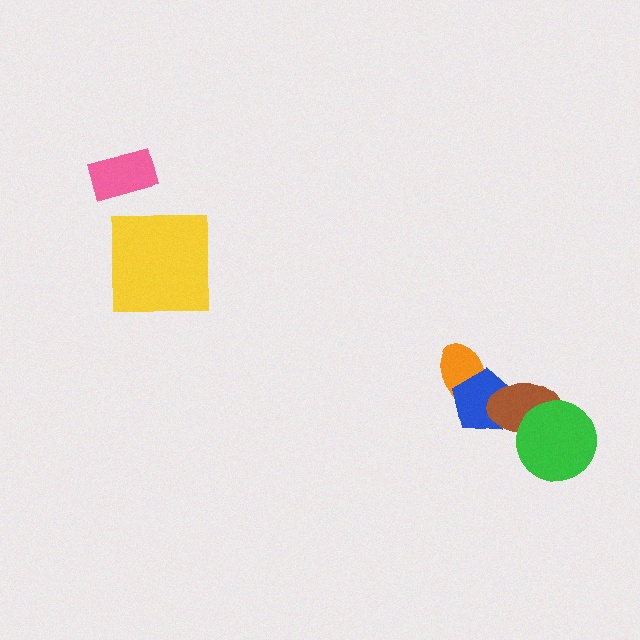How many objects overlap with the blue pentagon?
2 objects overlap with the blue pentagon.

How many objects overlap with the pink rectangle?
0 objects overlap with the pink rectangle.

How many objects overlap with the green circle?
1 object overlaps with the green circle.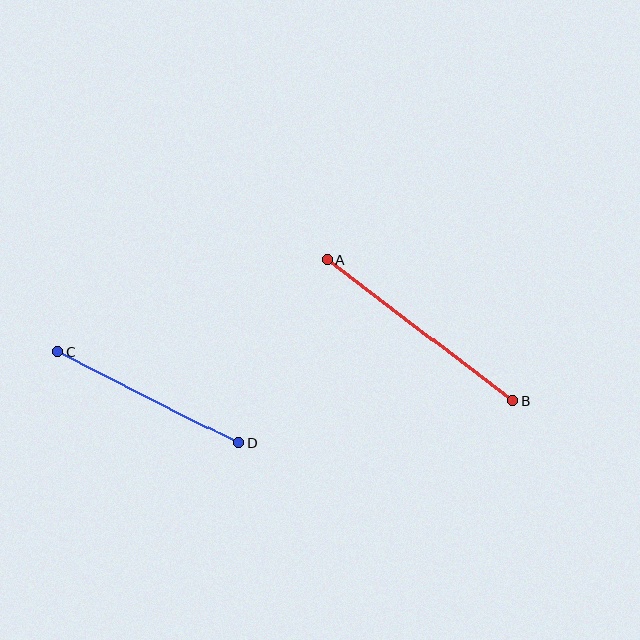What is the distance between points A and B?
The distance is approximately 233 pixels.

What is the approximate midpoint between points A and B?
The midpoint is at approximately (420, 330) pixels.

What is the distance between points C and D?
The distance is approximately 202 pixels.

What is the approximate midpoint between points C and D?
The midpoint is at approximately (148, 398) pixels.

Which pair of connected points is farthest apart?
Points A and B are farthest apart.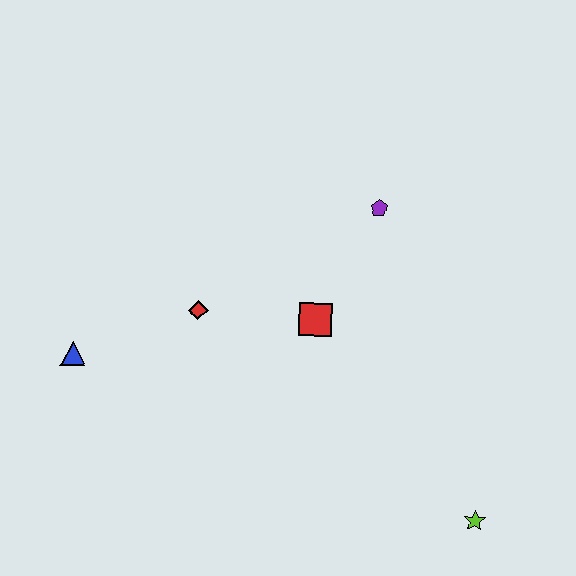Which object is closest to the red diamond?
The red square is closest to the red diamond.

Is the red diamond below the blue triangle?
No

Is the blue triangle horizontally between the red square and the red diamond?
No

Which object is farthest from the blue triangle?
The lime star is farthest from the blue triangle.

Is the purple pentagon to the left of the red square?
No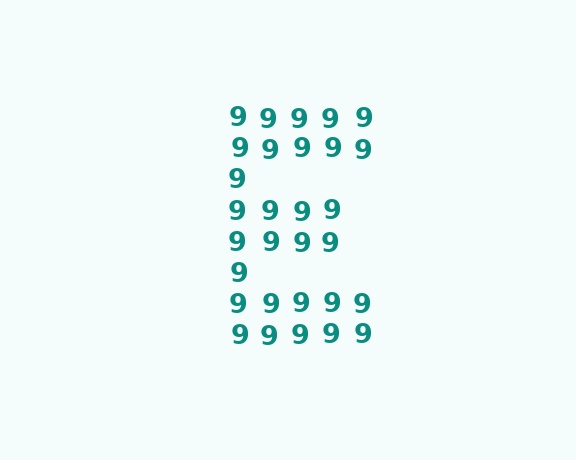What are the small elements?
The small elements are digit 9's.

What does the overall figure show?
The overall figure shows the letter E.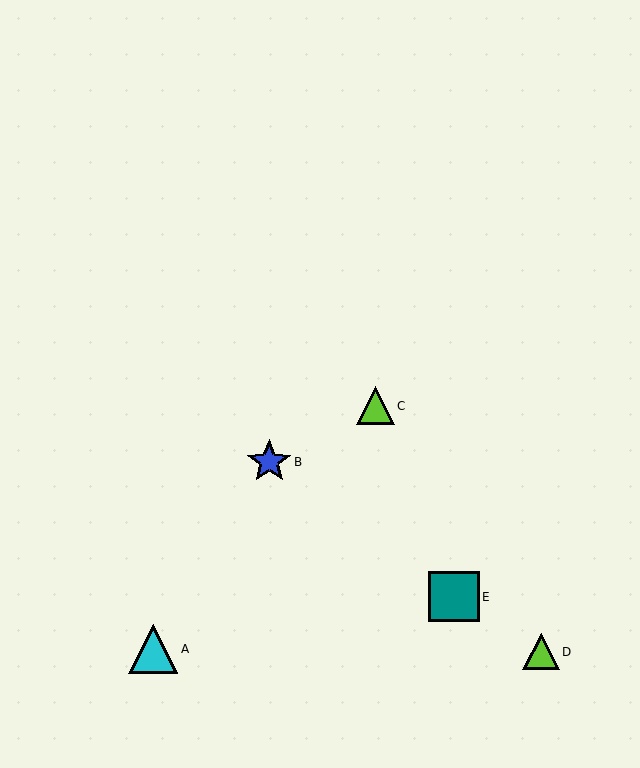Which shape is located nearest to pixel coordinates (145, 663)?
The cyan triangle (labeled A) at (153, 649) is nearest to that location.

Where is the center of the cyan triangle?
The center of the cyan triangle is at (153, 649).